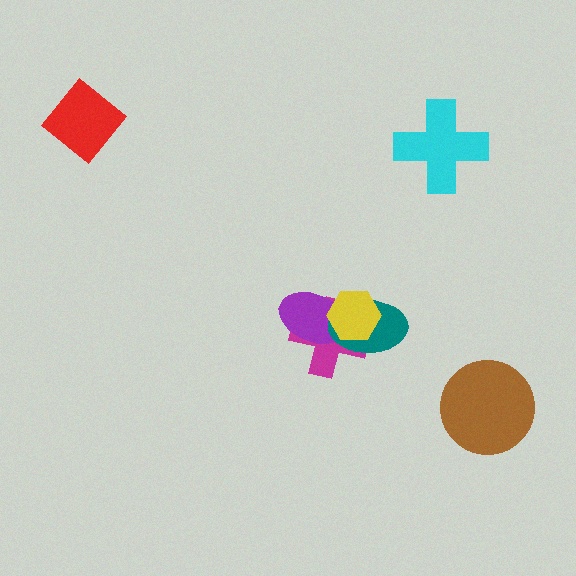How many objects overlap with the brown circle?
0 objects overlap with the brown circle.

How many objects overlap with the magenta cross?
3 objects overlap with the magenta cross.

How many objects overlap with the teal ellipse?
3 objects overlap with the teal ellipse.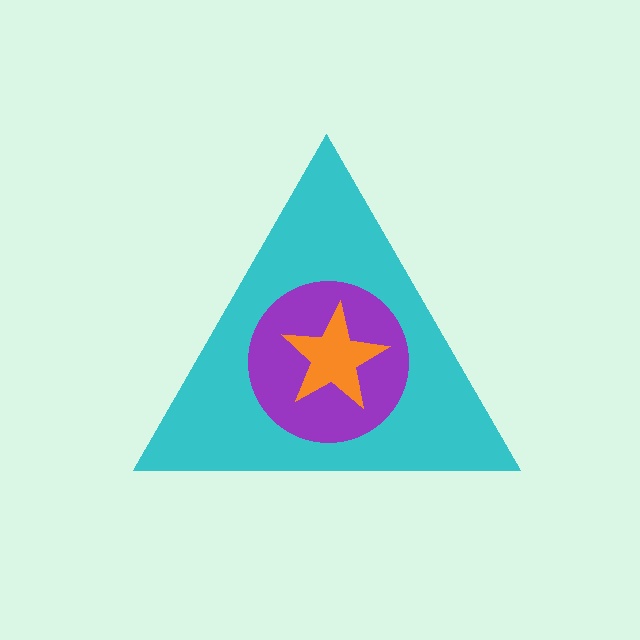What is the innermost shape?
The orange star.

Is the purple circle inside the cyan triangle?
Yes.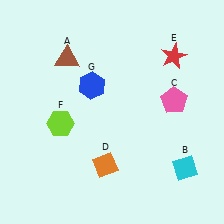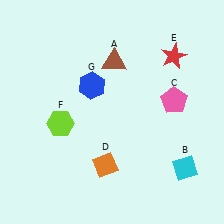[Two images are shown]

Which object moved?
The brown triangle (A) moved right.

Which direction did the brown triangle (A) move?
The brown triangle (A) moved right.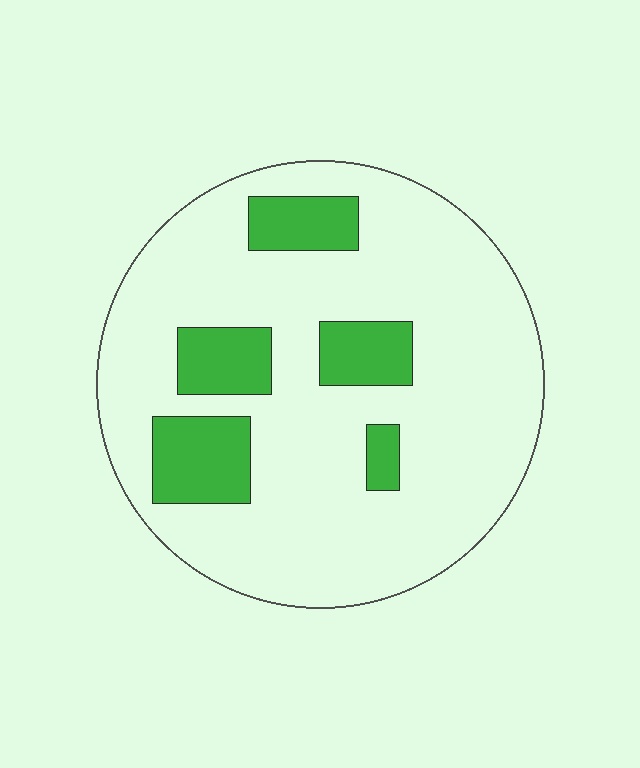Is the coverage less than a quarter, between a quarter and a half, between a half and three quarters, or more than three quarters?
Less than a quarter.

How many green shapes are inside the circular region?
5.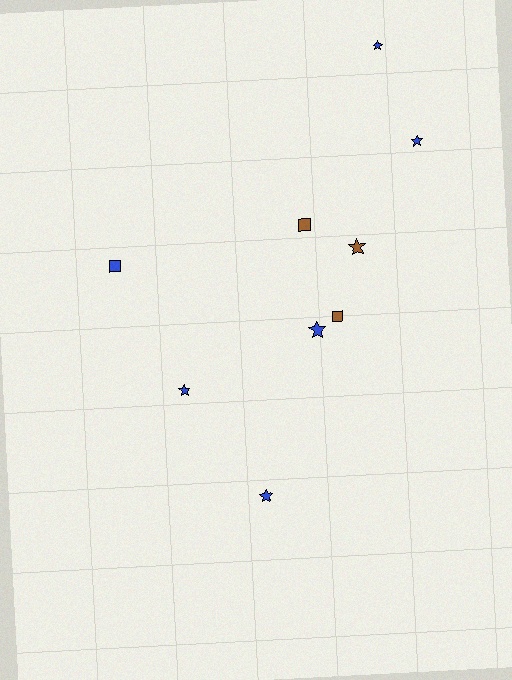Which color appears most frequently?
Blue, with 6 objects.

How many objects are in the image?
There are 9 objects.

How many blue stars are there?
There are 5 blue stars.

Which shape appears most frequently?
Star, with 6 objects.